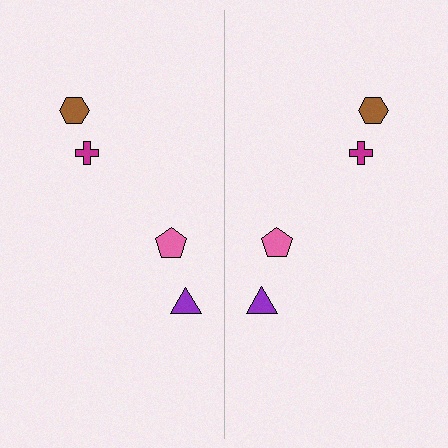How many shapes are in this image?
There are 8 shapes in this image.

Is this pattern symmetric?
Yes, this pattern has bilateral (reflection) symmetry.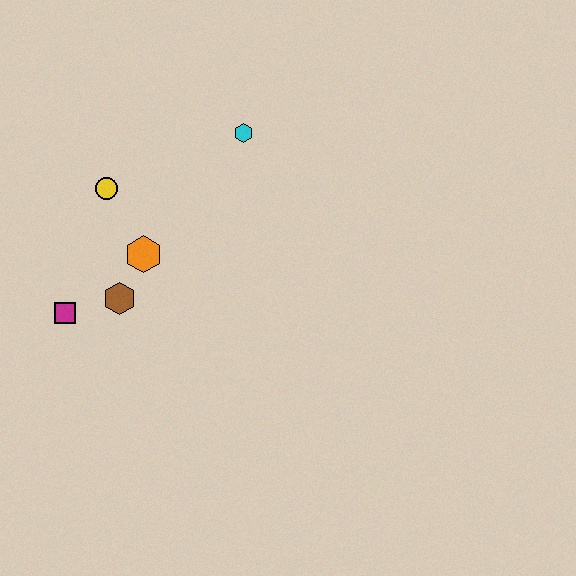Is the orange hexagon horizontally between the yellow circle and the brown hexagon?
No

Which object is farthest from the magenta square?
The cyan hexagon is farthest from the magenta square.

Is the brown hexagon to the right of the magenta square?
Yes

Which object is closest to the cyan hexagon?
The yellow circle is closest to the cyan hexagon.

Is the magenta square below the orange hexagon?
Yes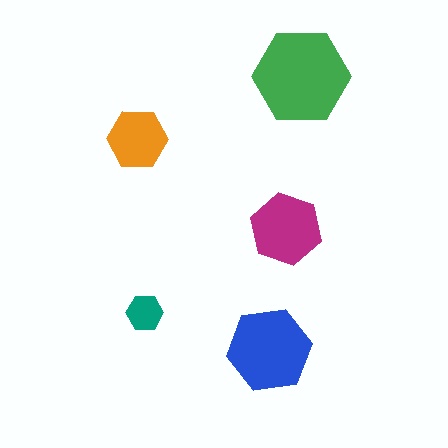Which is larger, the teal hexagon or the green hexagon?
The green one.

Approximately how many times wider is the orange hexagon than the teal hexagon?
About 1.5 times wider.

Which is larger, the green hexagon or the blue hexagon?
The green one.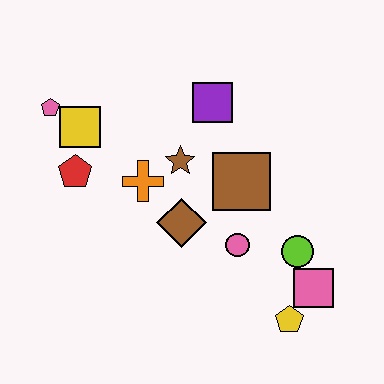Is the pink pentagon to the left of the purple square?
Yes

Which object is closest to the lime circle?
The pink square is closest to the lime circle.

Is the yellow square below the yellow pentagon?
No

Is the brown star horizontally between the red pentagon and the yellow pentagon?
Yes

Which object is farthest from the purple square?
The yellow pentagon is farthest from the purple square.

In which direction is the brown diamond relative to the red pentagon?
The brown diamond is to the right of the red pentagon.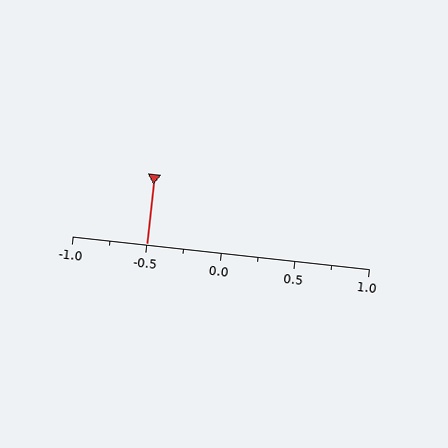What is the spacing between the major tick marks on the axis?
The major ticks are spaced 0.5 apart.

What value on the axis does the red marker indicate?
The marker indicates approximately -0.5.